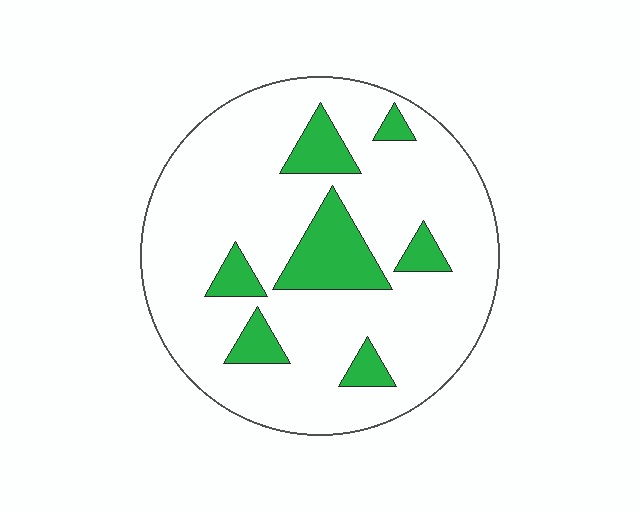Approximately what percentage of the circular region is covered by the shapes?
Approximately 15%.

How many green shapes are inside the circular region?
7.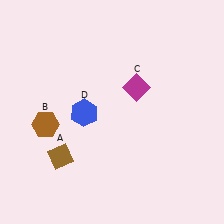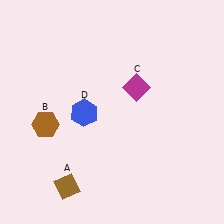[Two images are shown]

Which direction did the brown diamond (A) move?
The brown diamond (A) moved down.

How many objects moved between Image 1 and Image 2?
1 object moved between the two images.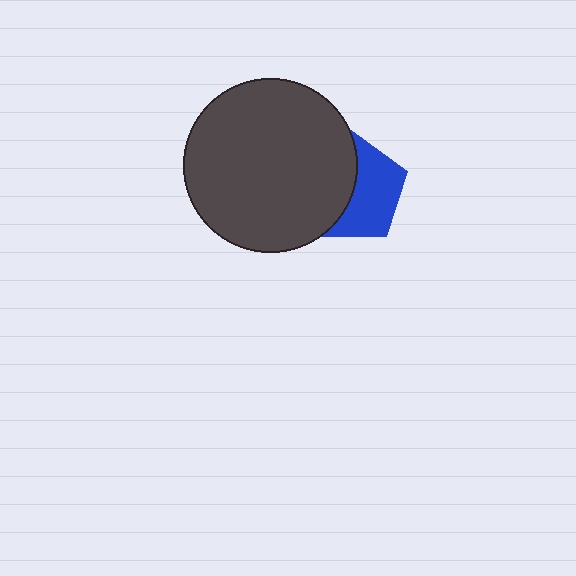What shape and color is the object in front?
The object in front is a dark gray circle.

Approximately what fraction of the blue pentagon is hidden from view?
Roughly 47% of the blue pentagon is hidden behind the dark gray circle.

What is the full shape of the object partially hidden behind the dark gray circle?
The partially hidden object is a blue pentagon.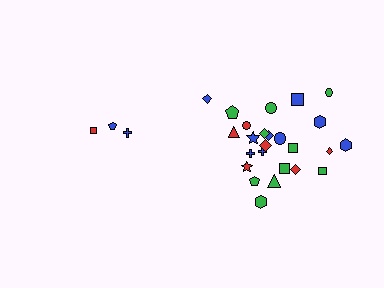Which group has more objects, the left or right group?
The right group.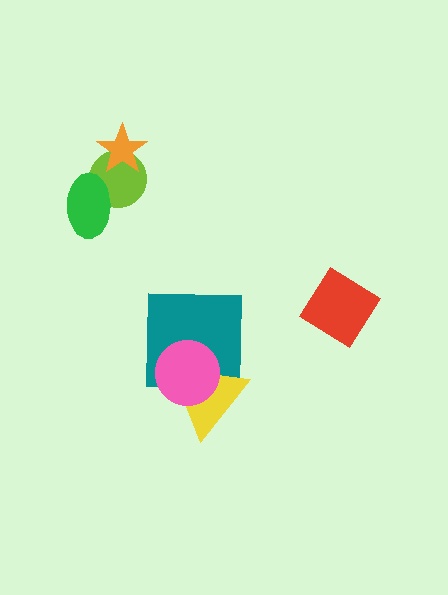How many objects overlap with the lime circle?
2 objects overlap with the lime circle.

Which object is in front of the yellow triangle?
The pink circle is in front of the yellow triangle.